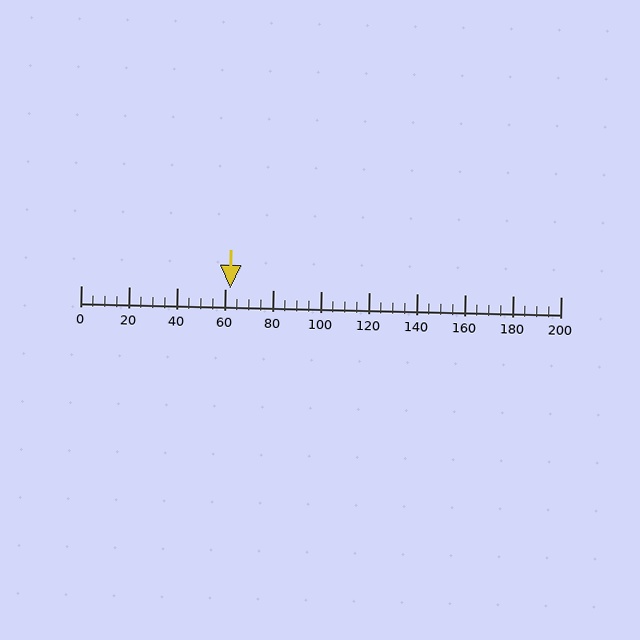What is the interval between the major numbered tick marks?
The major tick marks are spaced 20 units apart.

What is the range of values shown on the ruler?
The ruler shows values from 0 to 200.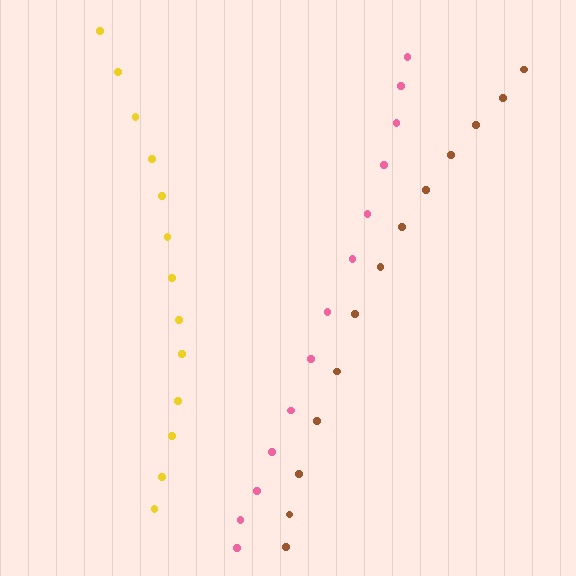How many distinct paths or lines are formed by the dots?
There are 3 distinct paths.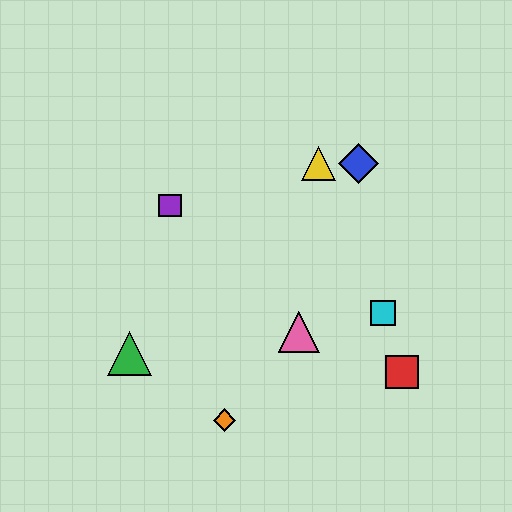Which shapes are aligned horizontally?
The blue diamond, the yellow triangle are aligned horizontally.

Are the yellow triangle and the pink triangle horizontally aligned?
No, the yellow triangle is at y≈163 and the pink triangle is at y≈332.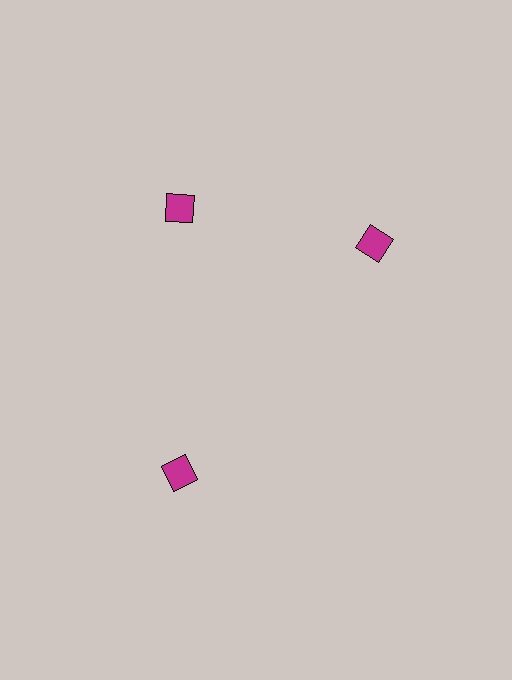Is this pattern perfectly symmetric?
No. The 3 magenta squares are arranged in a ring, but one element near the 3 o'clock position is rotated out of alignment along the ring, breaking the 3-fold rotational symmetry.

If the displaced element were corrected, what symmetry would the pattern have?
It would have 3-fold rotational symmetry — the pattern would map onto itself every 120 degrees.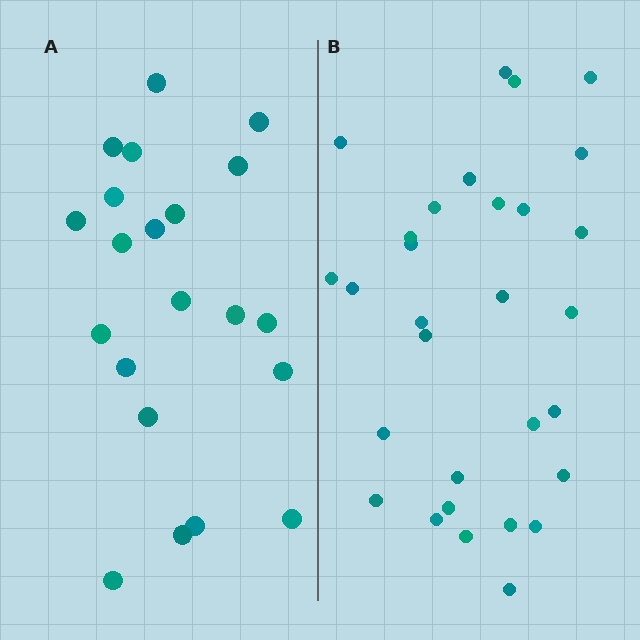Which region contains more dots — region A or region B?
Region B (the right region) has more dots.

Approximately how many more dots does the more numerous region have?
Region B has roughly 8 or so more dots than region A.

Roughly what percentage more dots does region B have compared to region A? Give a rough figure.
About 45% more.